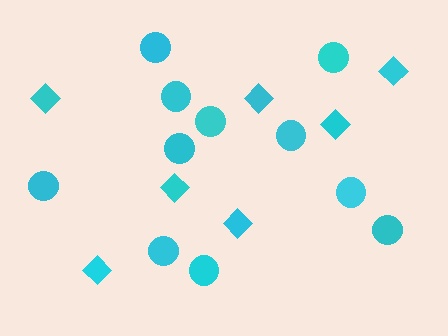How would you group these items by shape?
There are 2 groups: one group of diamonds (7) and one group of circles (11).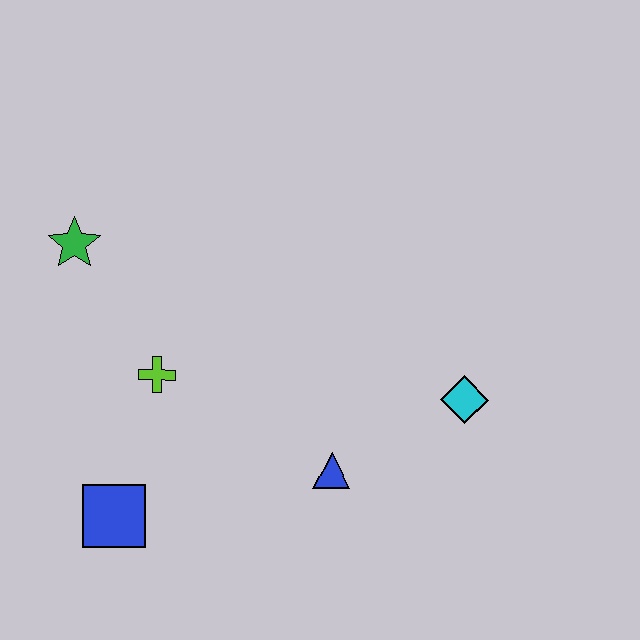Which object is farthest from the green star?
The cyan diamond is farthest from the green star.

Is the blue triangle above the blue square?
Yes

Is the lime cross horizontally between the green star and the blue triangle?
Yes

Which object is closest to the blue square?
The lime cross is closest to the blue square.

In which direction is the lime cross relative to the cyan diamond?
The lime cross is to the left of the cyan diamond.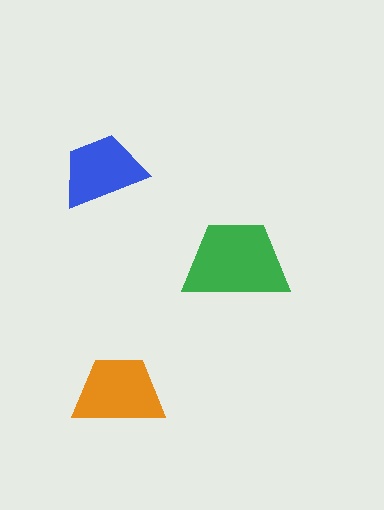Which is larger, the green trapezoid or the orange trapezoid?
The green one.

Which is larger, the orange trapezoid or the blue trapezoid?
The orange one.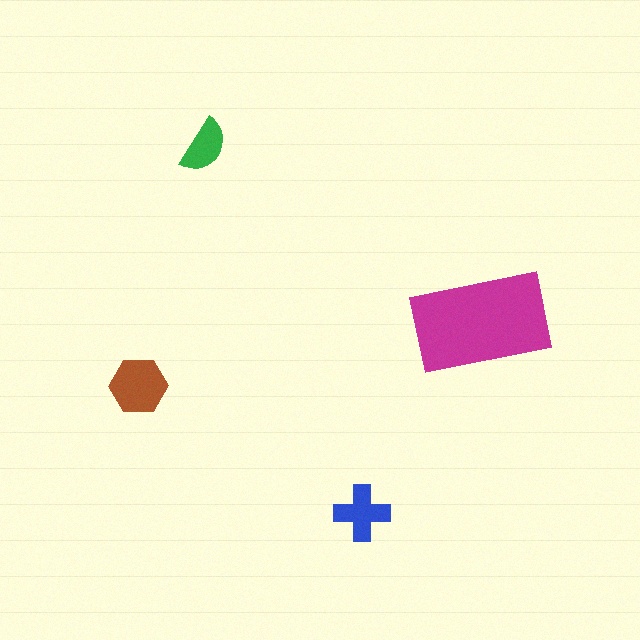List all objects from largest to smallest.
The magenta rectangle, the brown hexagon, the blue cross, the green semicircle.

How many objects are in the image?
There are 4 objects in the image.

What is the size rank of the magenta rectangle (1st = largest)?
1st.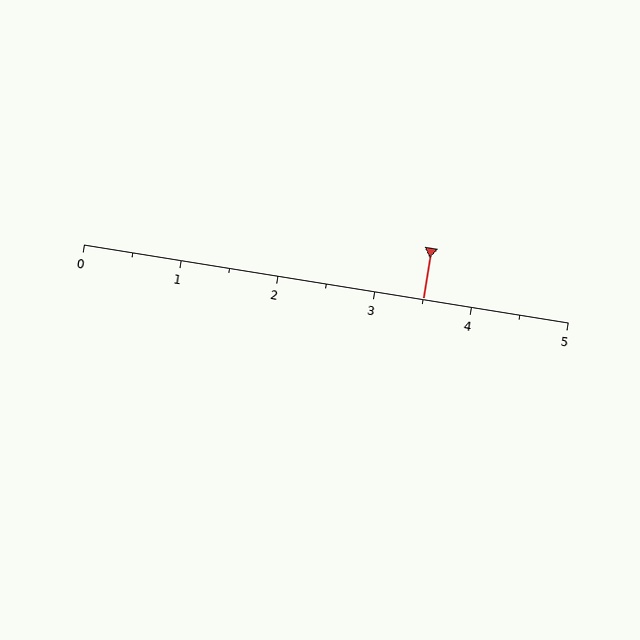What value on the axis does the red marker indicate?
The marker indicates approximately 3.5.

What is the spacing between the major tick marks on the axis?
The major ticks are spaced 1 apart.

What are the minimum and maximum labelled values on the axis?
The axis runs from 0 to 5.